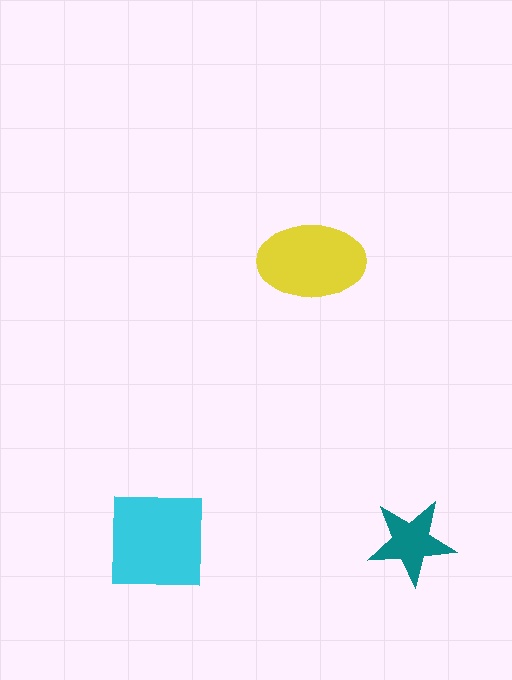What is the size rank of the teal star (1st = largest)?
3rd.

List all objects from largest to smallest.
The cyan square, the yellow ellipse, the teal star.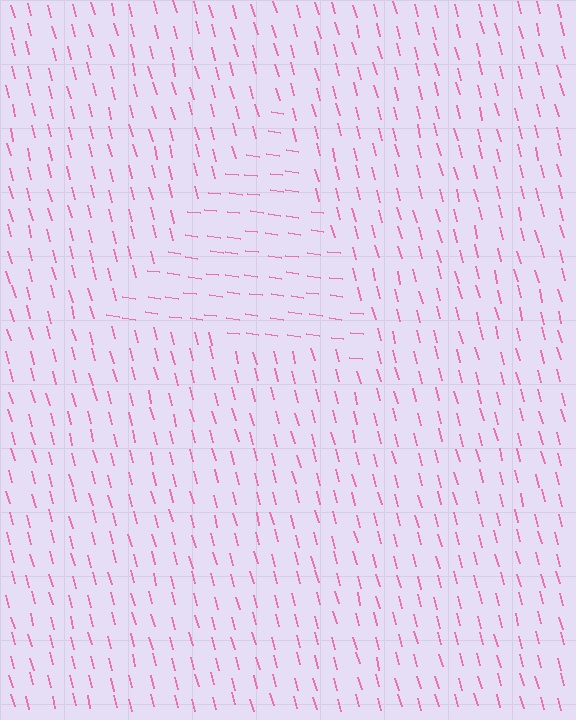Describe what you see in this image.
The image is filled with small pink line segments. A triangle region in the image has lines oriented differently from the surrounding lines, creating a visible texture boundary.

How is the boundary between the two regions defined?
The boundary is defined purely by a change in line orientation (approximately 68 degrees difference). All lines are the same color and thickness.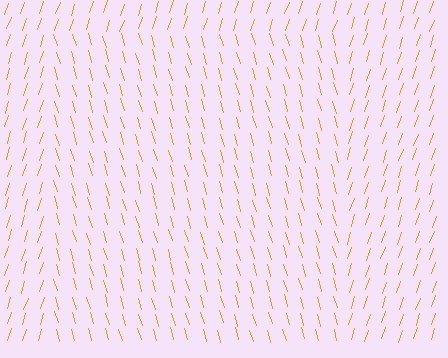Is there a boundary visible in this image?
Yes, there is a texture boundary formed by a change in line orientation.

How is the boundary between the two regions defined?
The boundary is defined purely by a change in line orientation (approximately 35 degrees difference). All lines are the same color and thickness.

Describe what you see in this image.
The image is filled with small orange line segments. A rectangle region in the image has lines oriented differently from the surrounding lines, creating a visible texture boundary.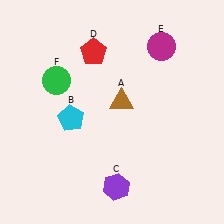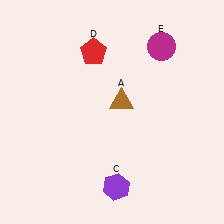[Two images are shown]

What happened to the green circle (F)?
The green circle (F) was removed in Image 2. It was in the top-left area of Image 1.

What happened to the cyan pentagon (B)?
The cyan pentagon (B) was removed in Image 2. It was in the bottom-left area of Image 1.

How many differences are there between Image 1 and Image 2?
There are 2 differences between the two images.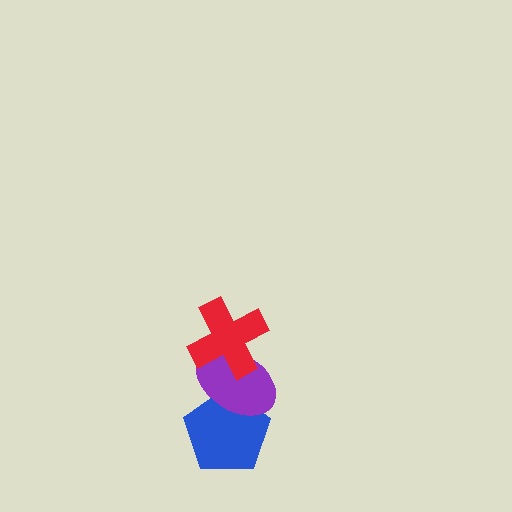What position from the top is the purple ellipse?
The purple ellipse is 2nd from the top.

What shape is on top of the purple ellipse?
The red cross is on top of the purple ellipse.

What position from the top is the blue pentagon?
The blue pentagon is 3rd from the top.